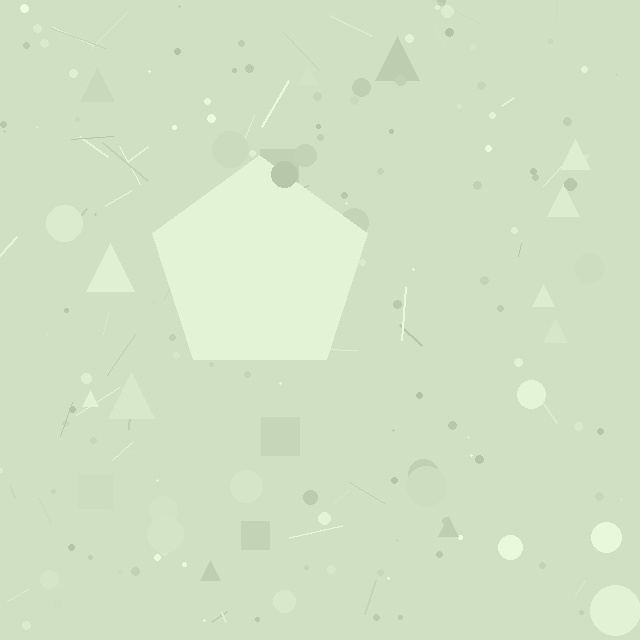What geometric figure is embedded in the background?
A pentagon is embedded in the background.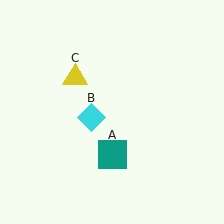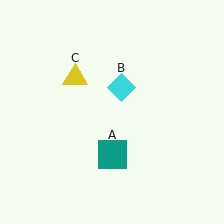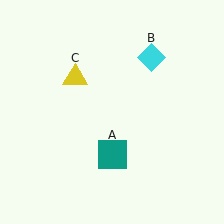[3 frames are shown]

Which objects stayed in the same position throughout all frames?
Teal square (object A) and yellow triangle (object C) remained stationary.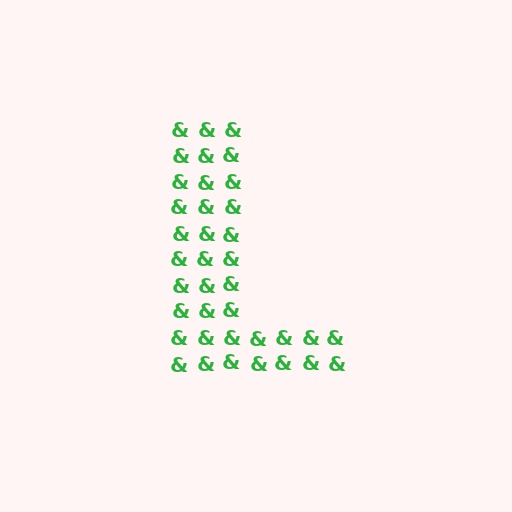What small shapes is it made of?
It is made of small ampersands.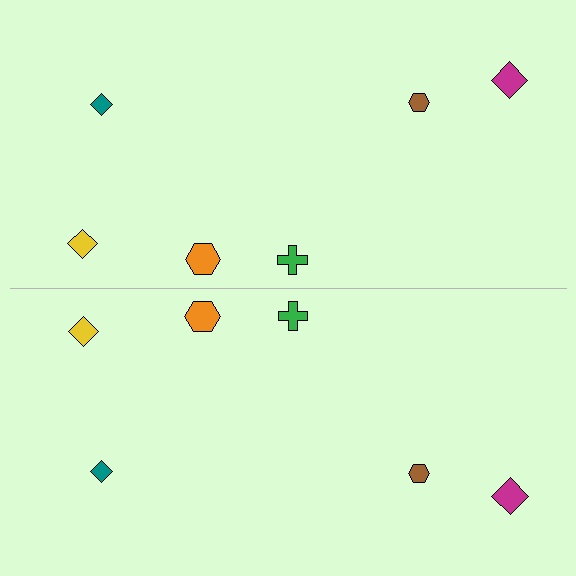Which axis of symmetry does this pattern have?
The pattern has a horizontal axis of symmetry running through the center of the image.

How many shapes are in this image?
There are 12 shapes in this image.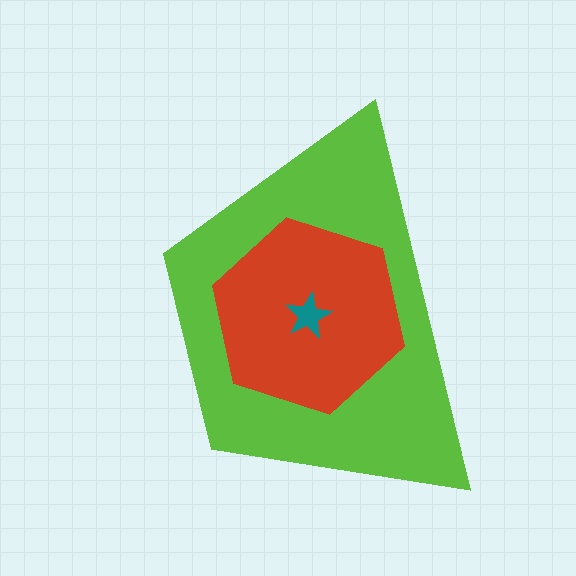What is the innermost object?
The teal star.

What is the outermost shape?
The lime trapezoid.